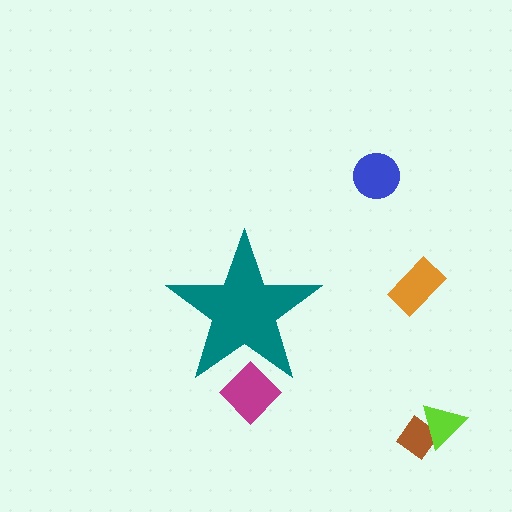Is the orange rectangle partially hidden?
No, the orange rectangle is fully visible.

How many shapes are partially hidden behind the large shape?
1 shape is partially hidden.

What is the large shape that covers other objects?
A teal star.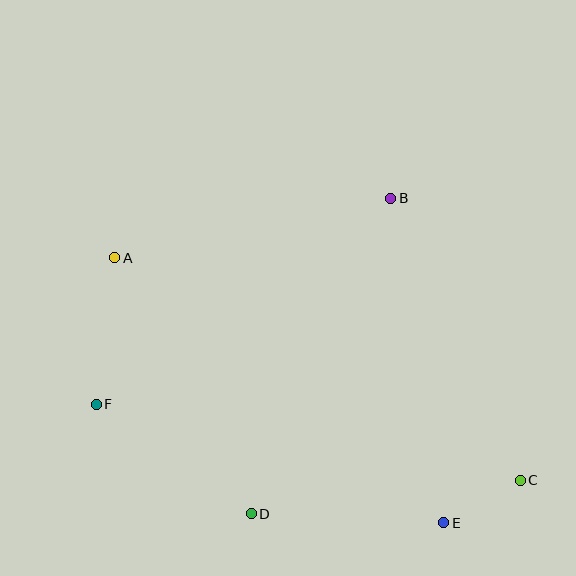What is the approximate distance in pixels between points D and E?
The distance between D and E is approximately 193 pixels.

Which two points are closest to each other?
Points C and E are closest to each other.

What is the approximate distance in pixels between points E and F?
The distance between E and F is approximately 367 pixels.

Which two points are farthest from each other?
Points A and C are farthest from each other.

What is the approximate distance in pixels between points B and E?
The distance between B and E is approximately 329 pixels.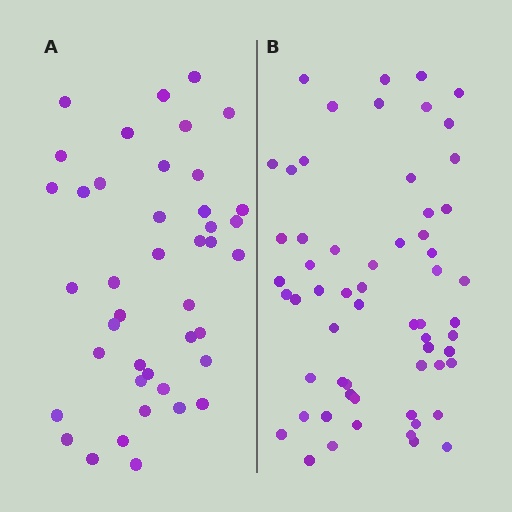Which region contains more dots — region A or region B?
Region B (the right region) has more dots.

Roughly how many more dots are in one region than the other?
Region B has approximately 20 more dots than region A.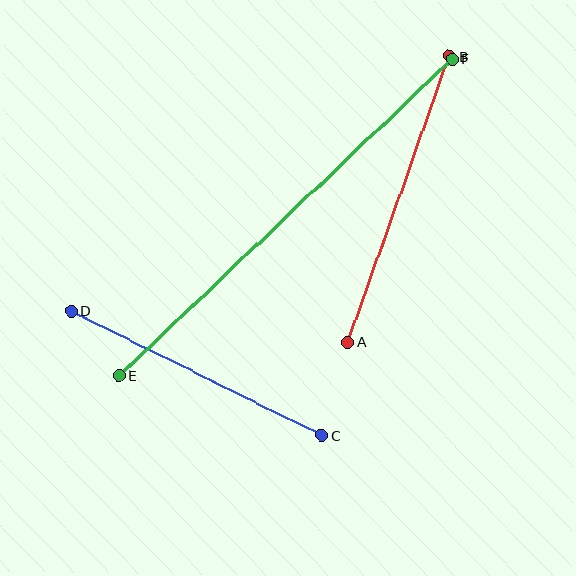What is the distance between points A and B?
The distance is approximately 303 pixels.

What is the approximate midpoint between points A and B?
The midpoint is at approximately (399, 199) pixels.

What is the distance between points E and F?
The distance is approximately 460 pixels.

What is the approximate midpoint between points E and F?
The midpoint is at approximately (285, 217) pixels.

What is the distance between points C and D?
The distance is approximately 280 pixels.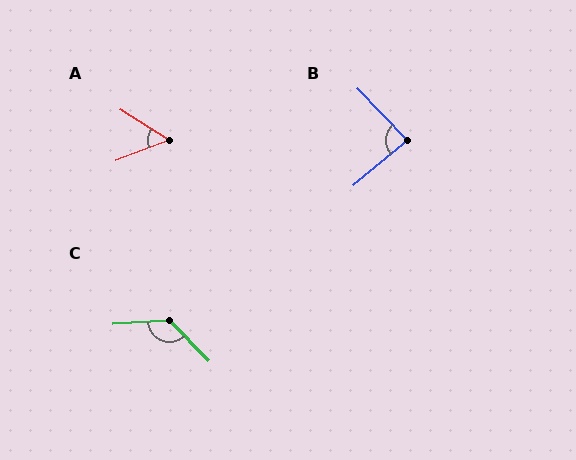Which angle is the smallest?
A, at approximately 53 degrees.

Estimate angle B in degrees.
Approximately 86 degrees.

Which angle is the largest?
C, at approximately 131 degrees.